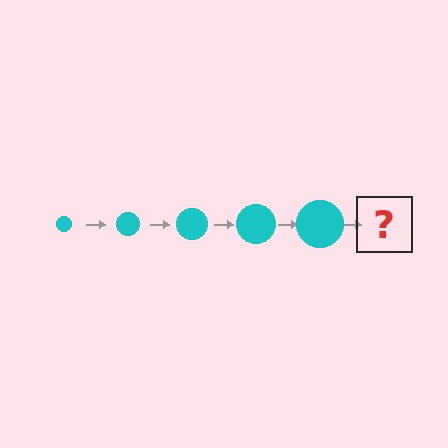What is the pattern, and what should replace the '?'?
The pattern is that the circle gets progressively larger each step. The '?' should be a cyan circle, larger than the previous one.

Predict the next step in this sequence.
The next step is a cyan circle, larger than the previous one.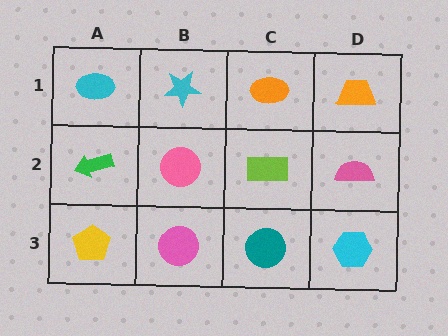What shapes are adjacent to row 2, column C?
An orange ellipse (row 1, column C), a teal circle (row 3, column C), a pink circle (row 2, column B), a pink semicircle (row 2, column D).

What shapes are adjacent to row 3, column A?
A green arrow (row 2, column A), a pink circle (row 3, column B).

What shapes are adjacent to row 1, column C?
A lime rectangle (row 2, column C), a cyan star (row 1, column B), an orange trapezoid (row 1, column D).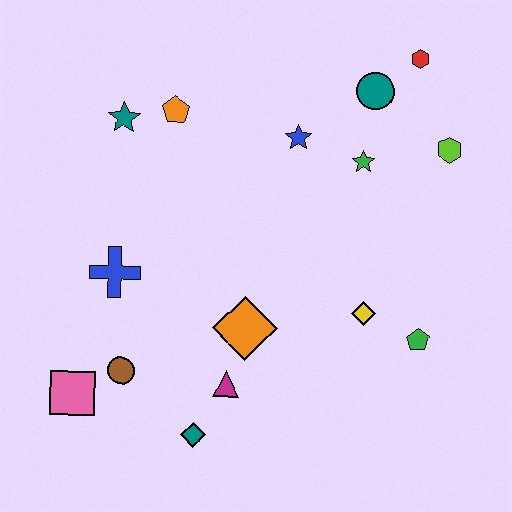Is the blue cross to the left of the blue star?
Yes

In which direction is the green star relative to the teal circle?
The green star is below the teal circle.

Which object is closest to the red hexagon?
The teal circle is closest to the red hexagon.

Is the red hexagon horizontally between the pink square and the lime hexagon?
Yes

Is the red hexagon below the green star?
No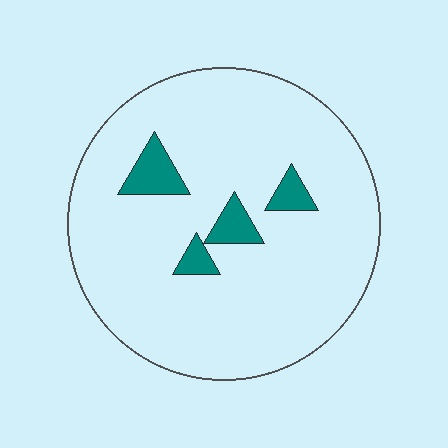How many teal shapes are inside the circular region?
4.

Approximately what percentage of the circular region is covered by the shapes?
Approximately 10%.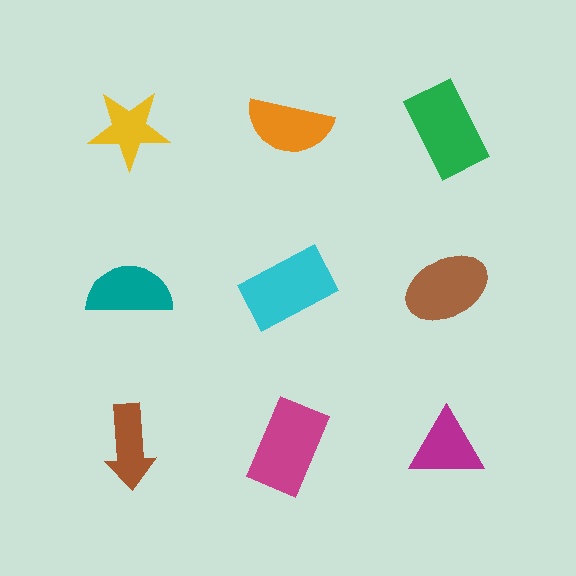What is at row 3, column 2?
A magenta rectangle.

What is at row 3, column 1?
A brown arrow.